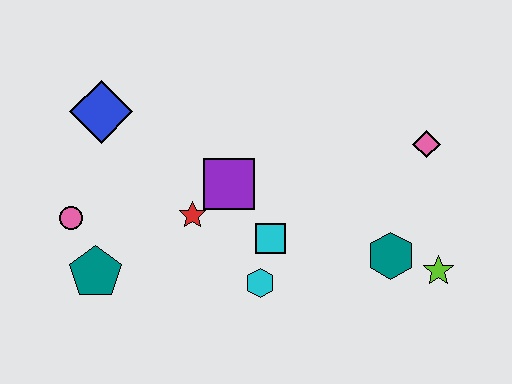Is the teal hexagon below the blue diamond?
Yes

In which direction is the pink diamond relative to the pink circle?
The pink diamond is to the right of the pink circle.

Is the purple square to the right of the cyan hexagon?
No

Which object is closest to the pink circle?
The teal pentagon is closest to the pink circle.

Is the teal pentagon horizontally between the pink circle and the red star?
Yes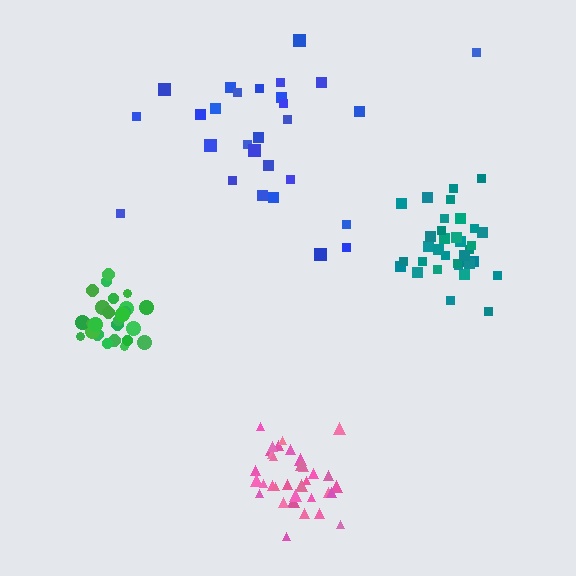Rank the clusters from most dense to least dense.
pink, teal, green, blue.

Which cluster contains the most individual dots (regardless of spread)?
Pink (34).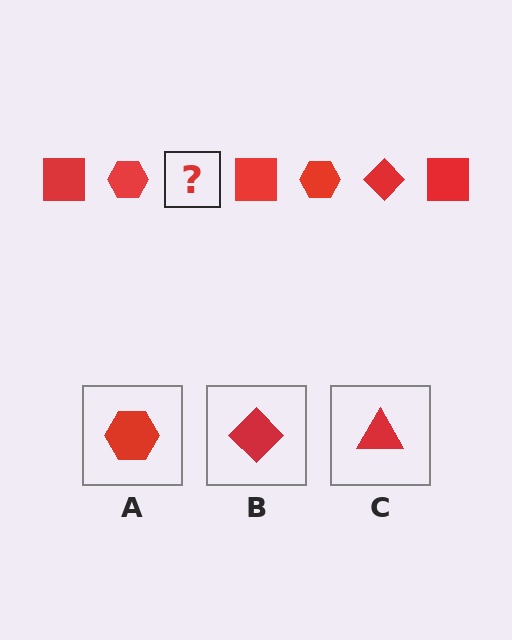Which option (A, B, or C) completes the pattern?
B.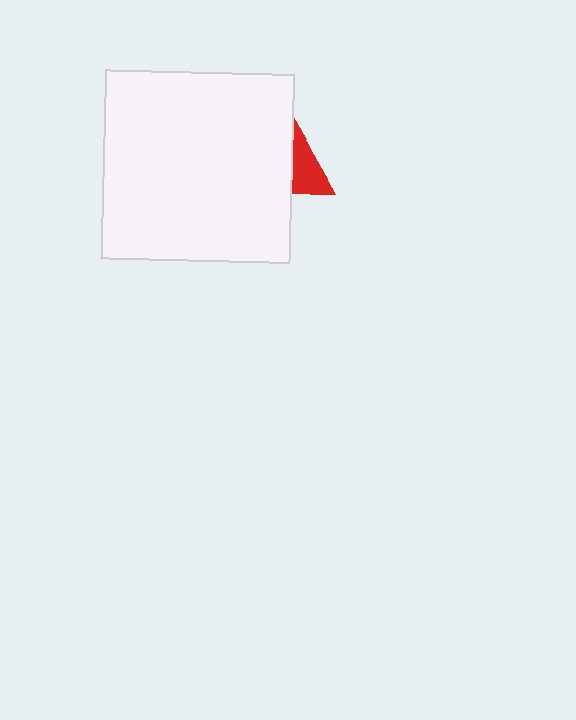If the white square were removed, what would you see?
You would see the complete red triangle.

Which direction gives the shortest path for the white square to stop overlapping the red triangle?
Moving left gives the shortest separation.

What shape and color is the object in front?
The object in front is a white square.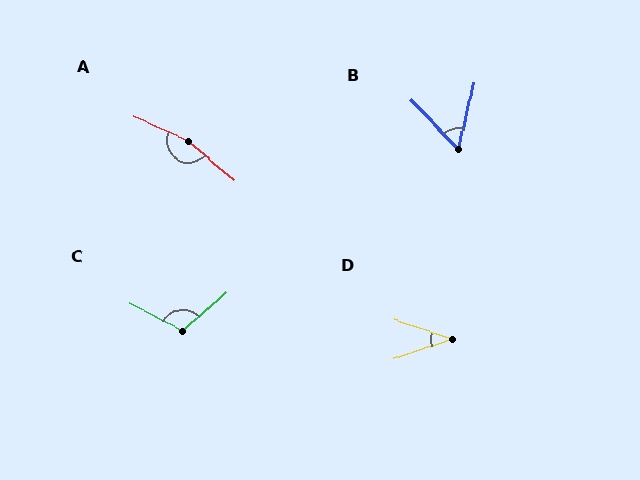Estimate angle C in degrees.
Approximately 112 degrees.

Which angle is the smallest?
D, at approximately 37 degrees.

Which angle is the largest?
A, at approximately 163 degrees.